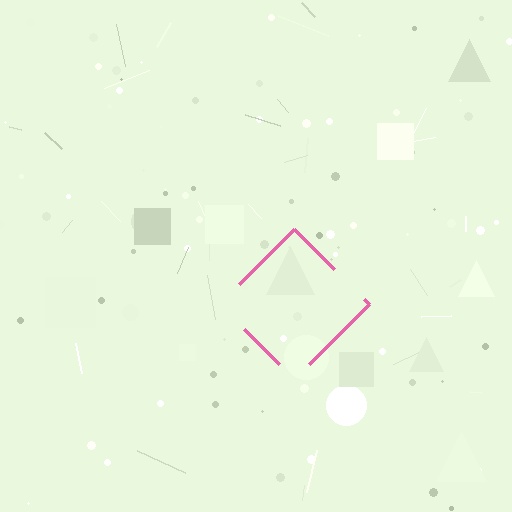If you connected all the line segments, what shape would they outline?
They would outline a diamond.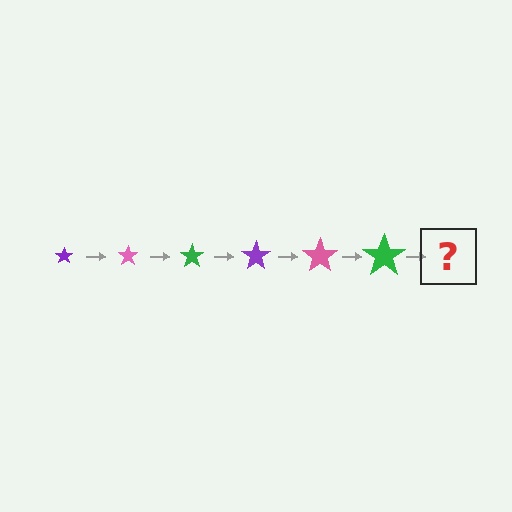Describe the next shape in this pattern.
It should be a purple star, larger than the previous one.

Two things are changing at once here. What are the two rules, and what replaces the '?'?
The two rules are that the star grows larger each step and the color cycles through purple, pink, and green. The '?' should be a purple star, larger than the previous one.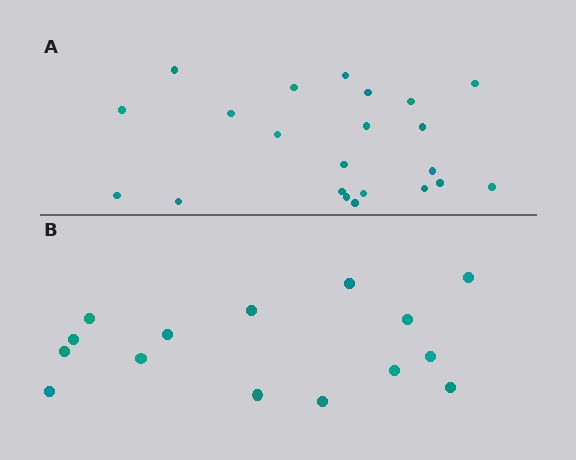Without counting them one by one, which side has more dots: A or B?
Region A (the top region) has more dots.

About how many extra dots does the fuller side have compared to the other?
Region A has roughly 8 or so more dots than region B.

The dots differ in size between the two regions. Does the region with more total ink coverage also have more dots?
No. Region B has more total ink coverage because its dots are larger, but region A actually contains more individual dots. Total area can be misleading — the number of items is what matters here.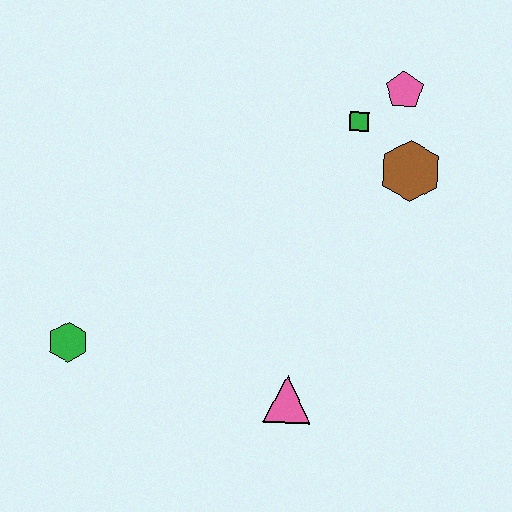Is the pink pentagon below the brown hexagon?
No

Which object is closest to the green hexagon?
The pink triangle is closest to the green hexagon.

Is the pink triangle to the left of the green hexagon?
No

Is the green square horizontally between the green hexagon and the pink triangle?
No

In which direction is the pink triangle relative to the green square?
The pink triangle is below the green square.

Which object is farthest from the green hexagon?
The pink pentagon is farthest from the green hexagon.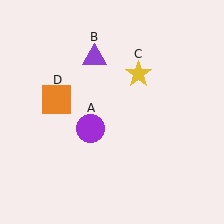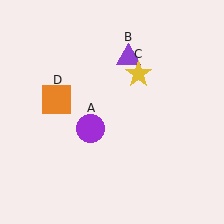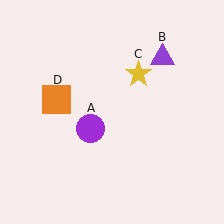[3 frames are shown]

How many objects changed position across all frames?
1 object changed position: purple triangle (object B).